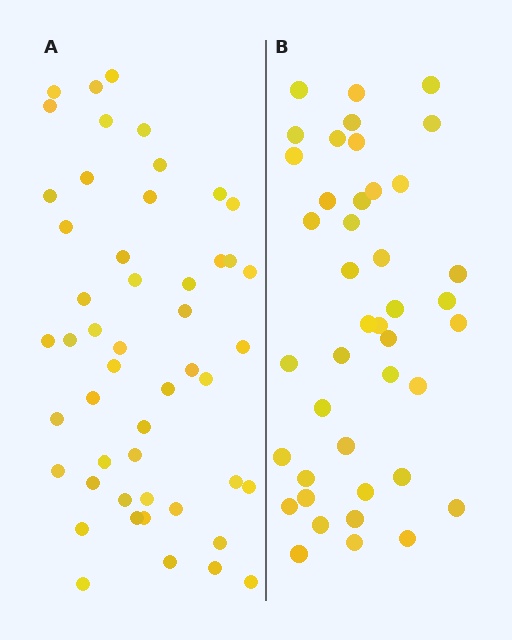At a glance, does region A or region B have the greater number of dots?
Region A (the left region) has more dots.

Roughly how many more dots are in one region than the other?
Region A has roughly 8 or so more dots than region B.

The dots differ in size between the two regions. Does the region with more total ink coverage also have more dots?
No. Region B has more total ink coverage because its dots are larger, but region A actually contains more individual dots. Total area can be misleading — the number of items is what matters here.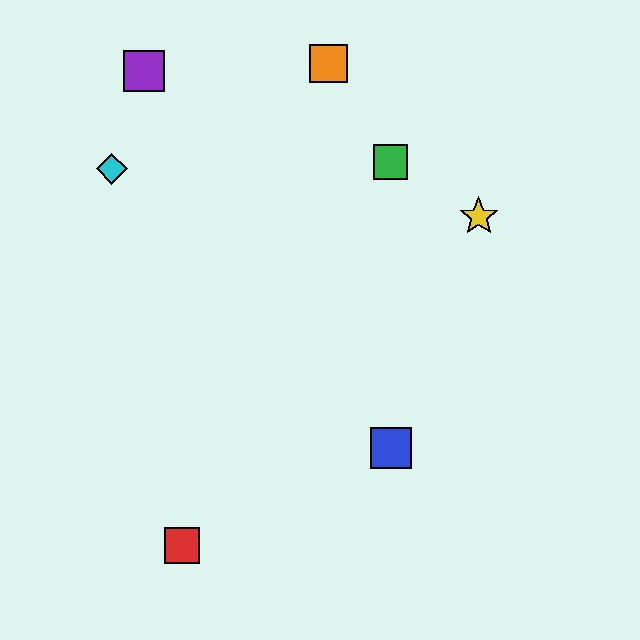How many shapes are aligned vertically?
2 shapes (the blue square, the green square) are aligned vertically.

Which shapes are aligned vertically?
The blue square, the green square are aligned vertically.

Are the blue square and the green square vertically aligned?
Yes, both are at x≈391.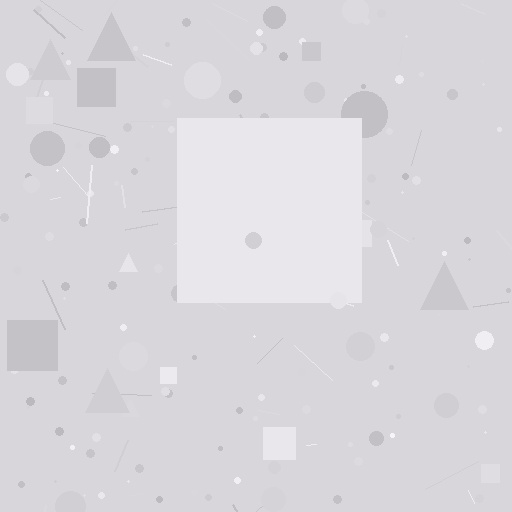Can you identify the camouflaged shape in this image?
The camouflaged shape is a square.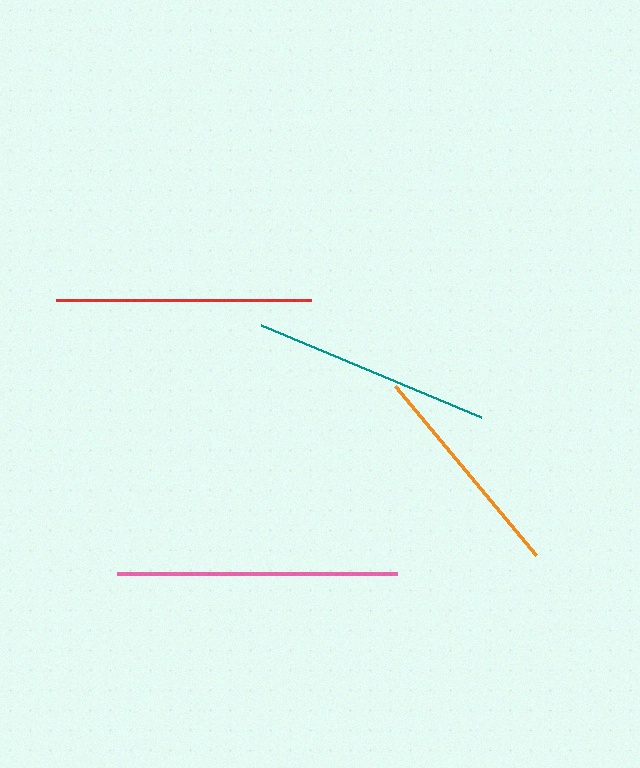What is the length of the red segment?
The red segment is approximately 255 pixels long.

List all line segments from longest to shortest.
From longest to shortest: pink, red, teal, orange.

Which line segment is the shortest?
The orange line is the shortest at approximately 221 pixels.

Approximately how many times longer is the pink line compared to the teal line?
The pink line is approximately 1.2 times the length of the teal line.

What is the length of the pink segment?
The pink segment is approximately 280 pixels long.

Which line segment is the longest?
The pink line is the longest at approximately 280 pixels.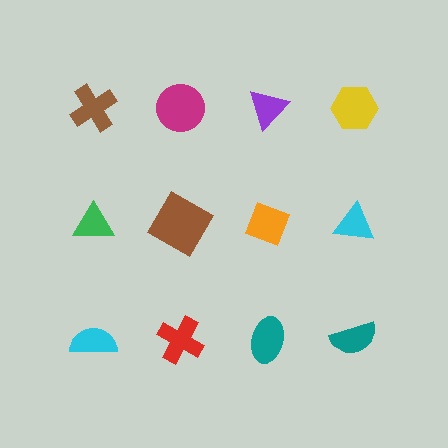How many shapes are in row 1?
4 shapes.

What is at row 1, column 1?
A brown cross.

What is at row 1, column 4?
A yellow hexagon.